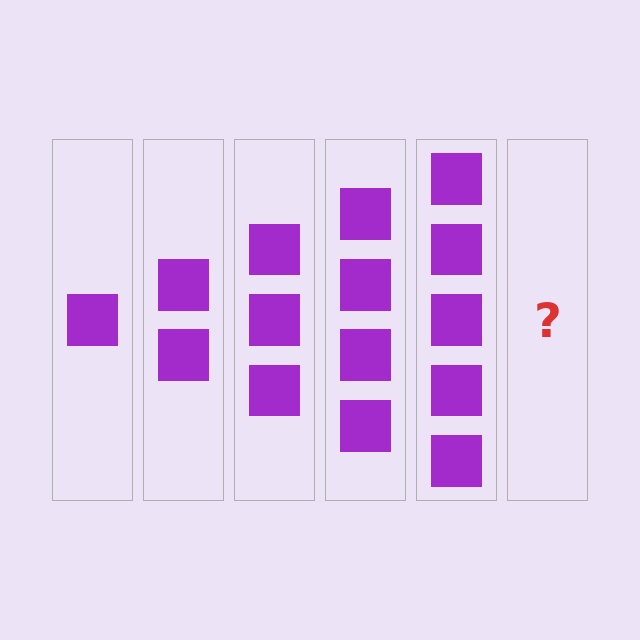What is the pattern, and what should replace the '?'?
The pattern is that each step adds one more square. The '?' should be 6 squares.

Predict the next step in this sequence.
The next step is 6 squares.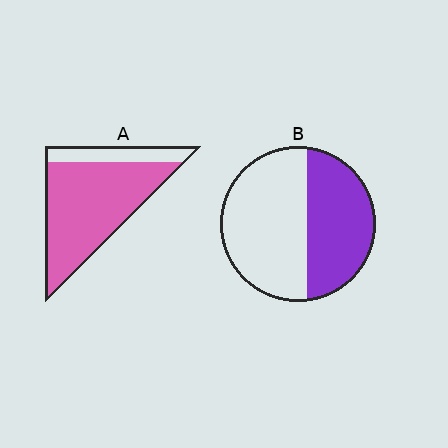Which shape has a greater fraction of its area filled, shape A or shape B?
Shape A.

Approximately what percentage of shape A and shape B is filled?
A is approximately 80% and B is approximately 45%.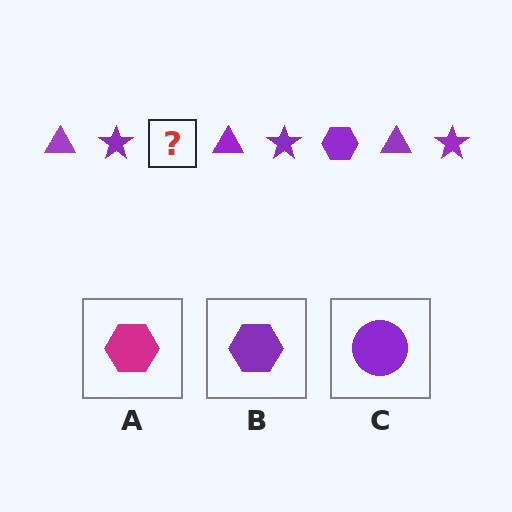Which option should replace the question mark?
Option B.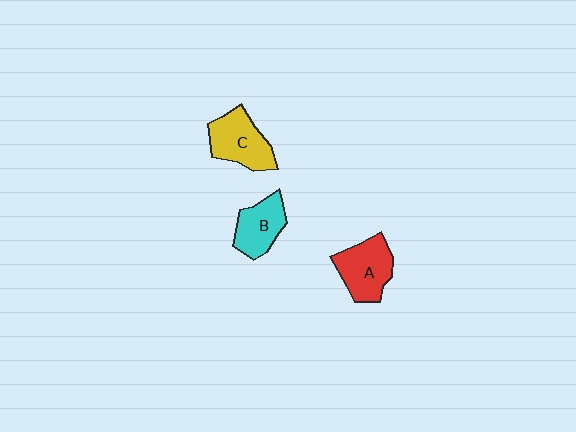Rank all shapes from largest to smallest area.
From largest to smallest: C (yellow), A (red), B (cyan).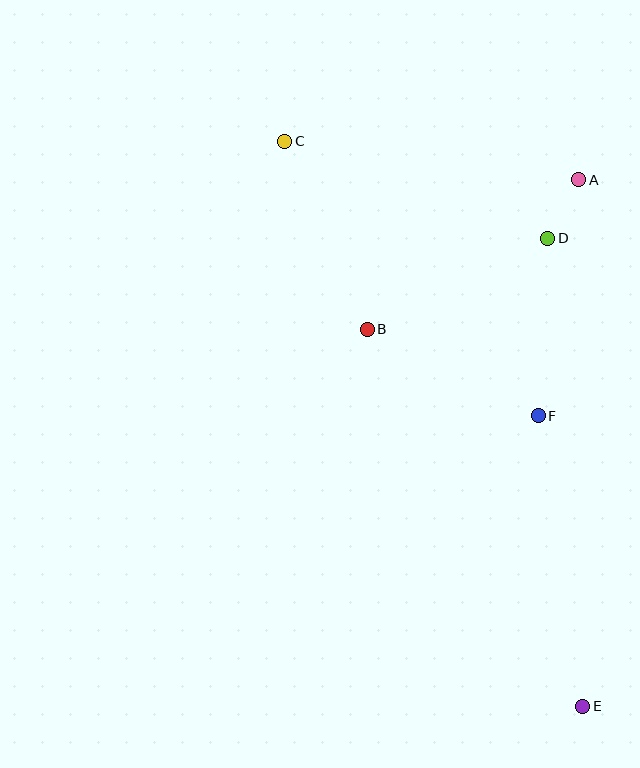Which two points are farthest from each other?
Points C and E are farthest from each other.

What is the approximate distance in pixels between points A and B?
The distance between A and B is approximately 259 pixels.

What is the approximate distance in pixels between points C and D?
The distance between C and D is approximately 280 pixels.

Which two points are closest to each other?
Points A and D are closest to each other.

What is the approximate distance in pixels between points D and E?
The distance between D and E is approximately 469 pixels.